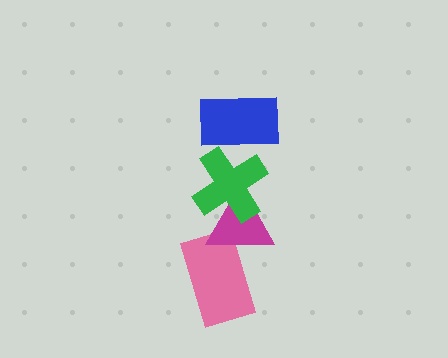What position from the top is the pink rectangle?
The pink rectangle is 4th from the top.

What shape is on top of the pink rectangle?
The magenta triangle is on top of the pink rectangle.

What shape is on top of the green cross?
The blue rectangle is on top of the green cross.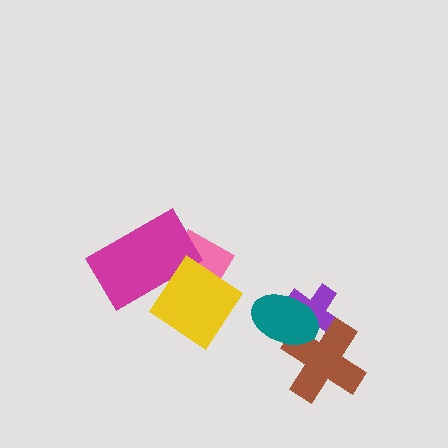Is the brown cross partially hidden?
Yes, it is partially covered by another shape.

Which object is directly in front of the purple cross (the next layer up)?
The brown cross is directly in front of the purple cross.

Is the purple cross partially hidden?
Yes, it is partially covered by another shape.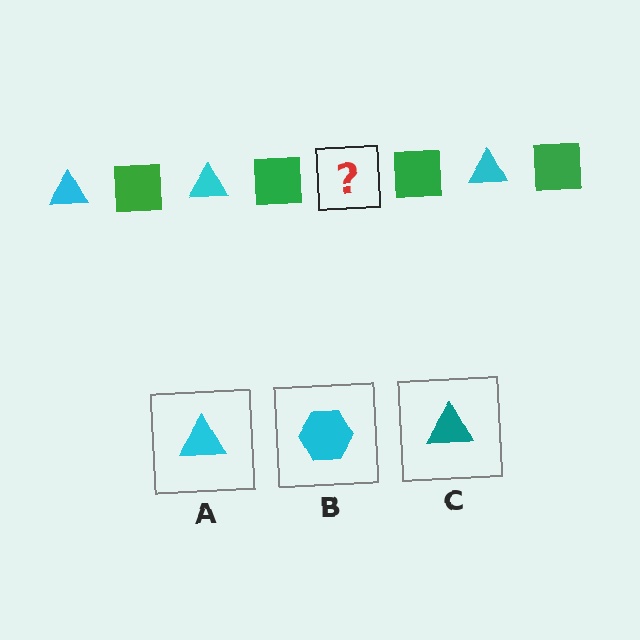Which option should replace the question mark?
Option A.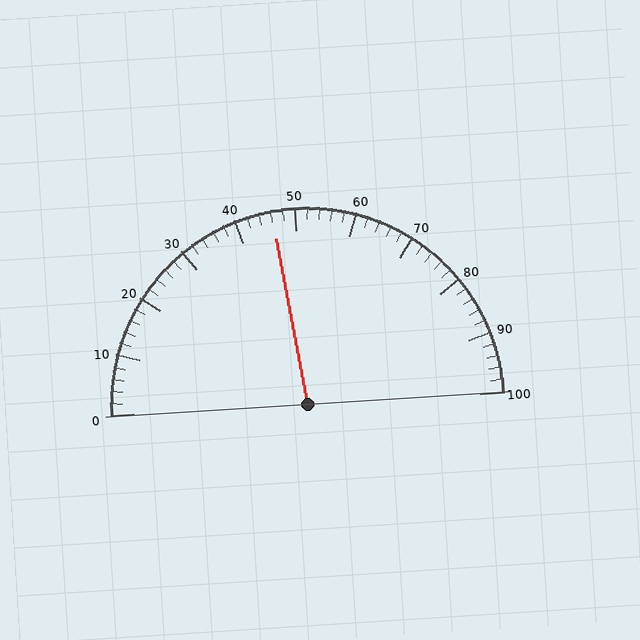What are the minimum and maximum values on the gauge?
The gauge ranges from 0 to 100.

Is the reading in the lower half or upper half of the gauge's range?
The reading is in the lower half of the range (0 to 100).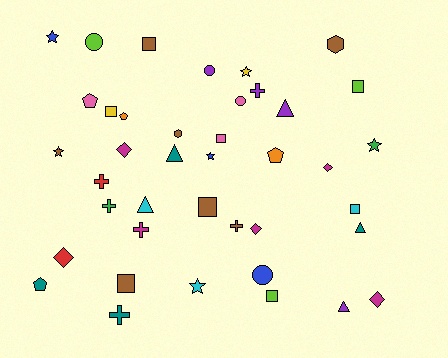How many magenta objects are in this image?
There are 5 magenta objects.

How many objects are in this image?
There are 40 objects.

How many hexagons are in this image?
There are 2 hexagons.